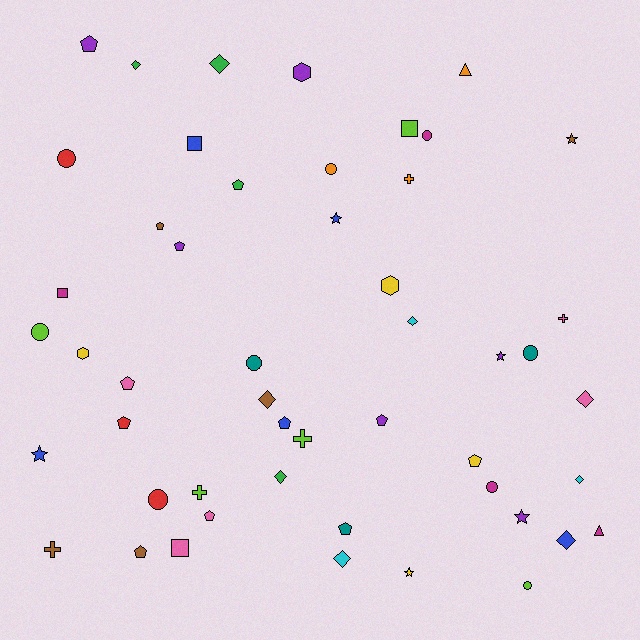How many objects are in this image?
There are 50 objects.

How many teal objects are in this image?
There are 3 teal objects.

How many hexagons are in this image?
There are 3 hexagons.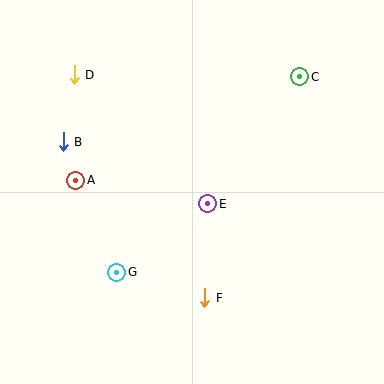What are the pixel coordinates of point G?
Point G is at (117, 272).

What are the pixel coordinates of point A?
Point A is at (76, 180).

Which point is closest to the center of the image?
Point E at (208, 204) is closest to the center.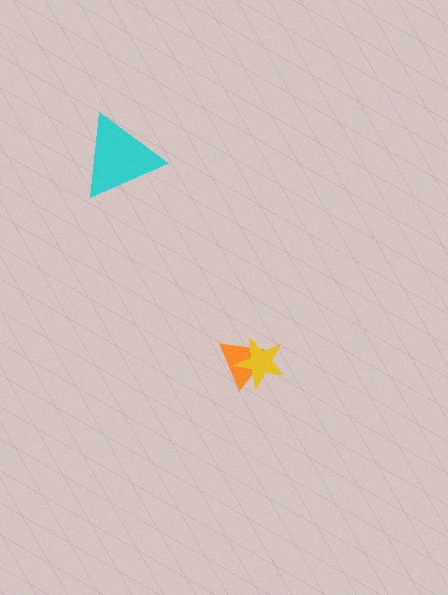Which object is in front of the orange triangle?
The yellow star is in front of the orange triangle.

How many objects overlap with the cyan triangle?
0 objects overlap with the cyan triangle.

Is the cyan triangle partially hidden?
No, no other shape covers it.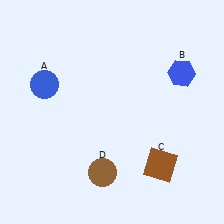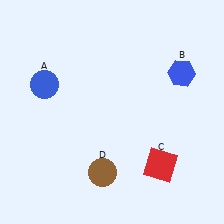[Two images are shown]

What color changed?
The square (C) changed from brown in Image 1 to red in Image 2.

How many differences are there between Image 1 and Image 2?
There is 1 difference between the two images.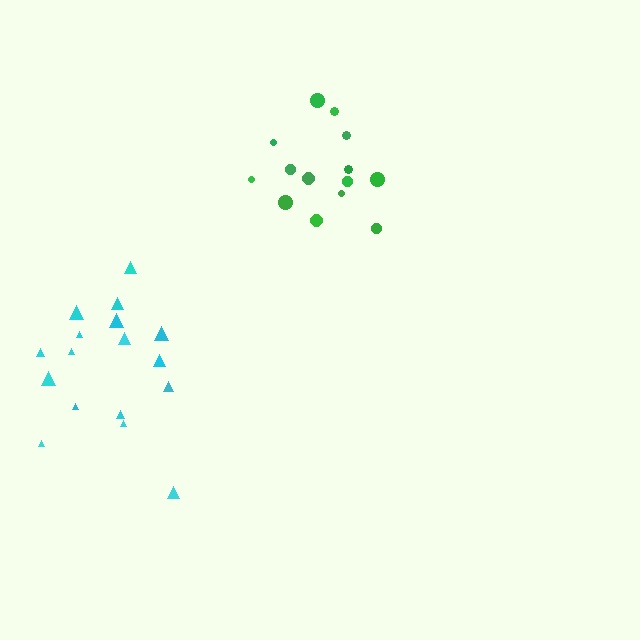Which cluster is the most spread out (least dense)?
Cyan.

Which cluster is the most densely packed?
Green.